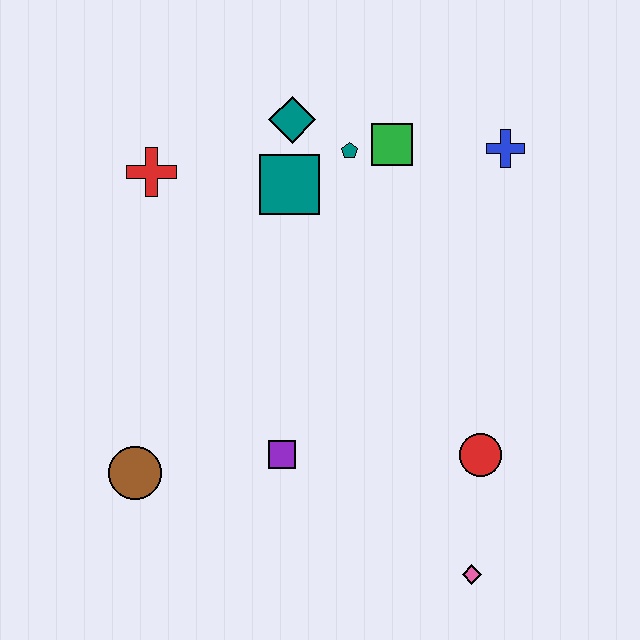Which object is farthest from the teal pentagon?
The pink diamond is farthest from the teal pentagon.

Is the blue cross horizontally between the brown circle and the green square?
No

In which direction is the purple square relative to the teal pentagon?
The purple square is below the teal pentagon.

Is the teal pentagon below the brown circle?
No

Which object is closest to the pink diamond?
The red circle is closest to the pink diamond.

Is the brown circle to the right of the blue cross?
No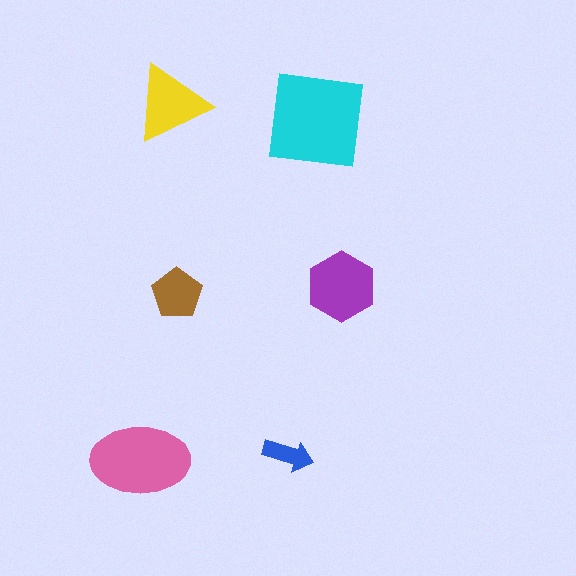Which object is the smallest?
The blue arrow.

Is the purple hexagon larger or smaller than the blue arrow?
Larger.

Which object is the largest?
The cyan square.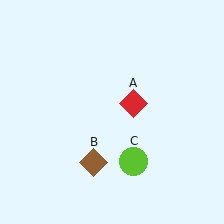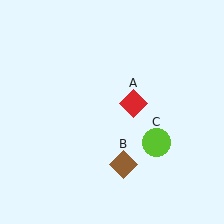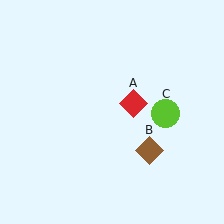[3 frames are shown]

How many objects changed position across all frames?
2 objects changed position: brown diamond (object B), lime circle (object C).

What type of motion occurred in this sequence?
The brown diamond (object B), lime circle (object C) rotated counterclockwise around the center of the scene.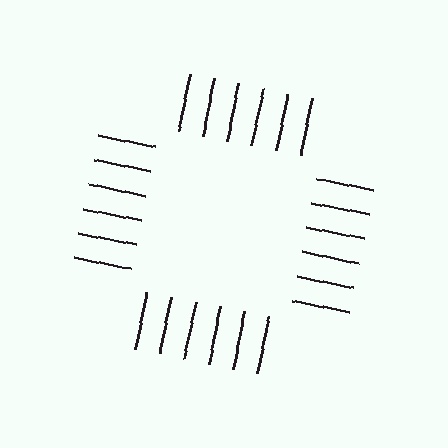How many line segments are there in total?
24 — 6 along each of the 4 edges.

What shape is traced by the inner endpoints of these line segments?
An illusory square — the line segments terminate on its edges but no continuous stroke is drawn.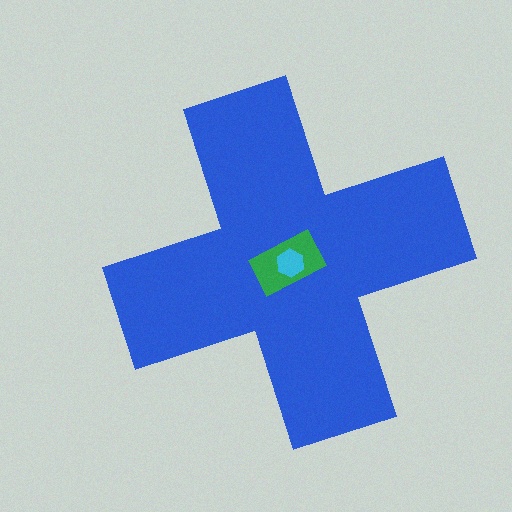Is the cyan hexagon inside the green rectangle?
Yes.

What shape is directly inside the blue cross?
The green rectangle.